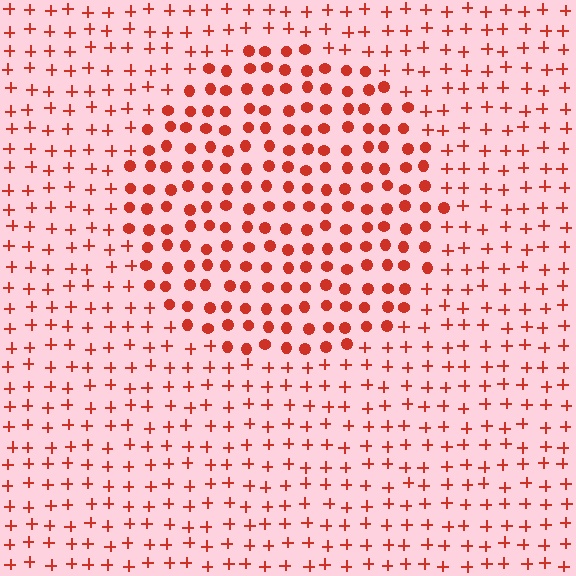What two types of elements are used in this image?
The image uses circles inside the circle region and plus signs outside it.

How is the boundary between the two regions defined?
The boundary is defined by a change in element shape: circles inside vs. plus signs outside. All elements share the same color and spacing.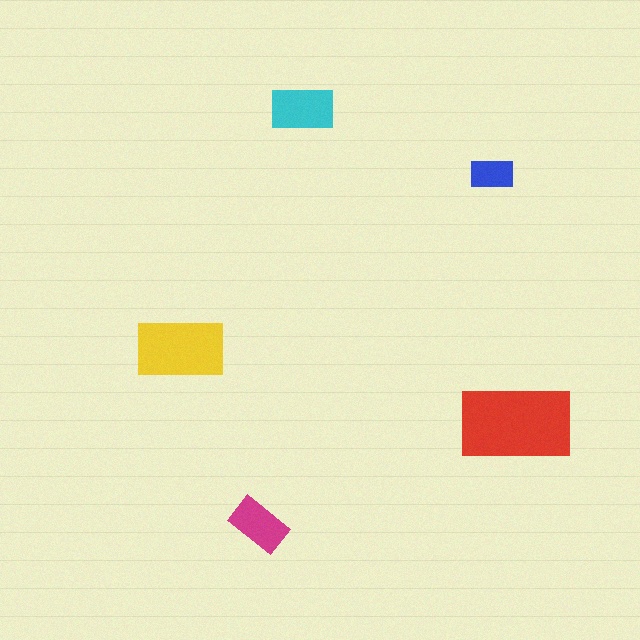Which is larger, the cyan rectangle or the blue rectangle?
The cyan one.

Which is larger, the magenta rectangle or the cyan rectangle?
The cyan one.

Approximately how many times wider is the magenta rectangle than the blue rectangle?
About 1.5 times wider.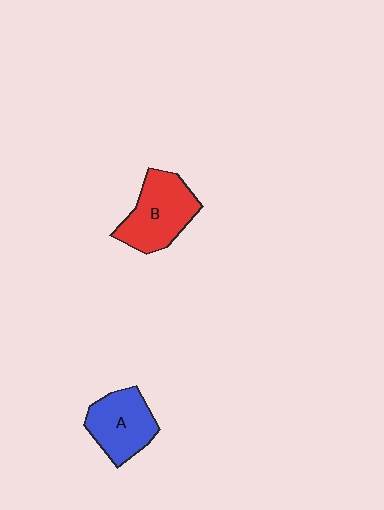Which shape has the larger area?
Shape B (red).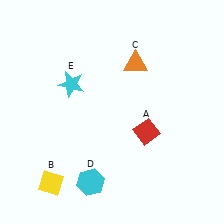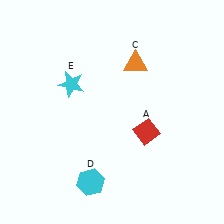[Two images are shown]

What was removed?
The yellow diamond (B) was removed in Image 2.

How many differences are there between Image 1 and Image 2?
There is 1 difference between the two images.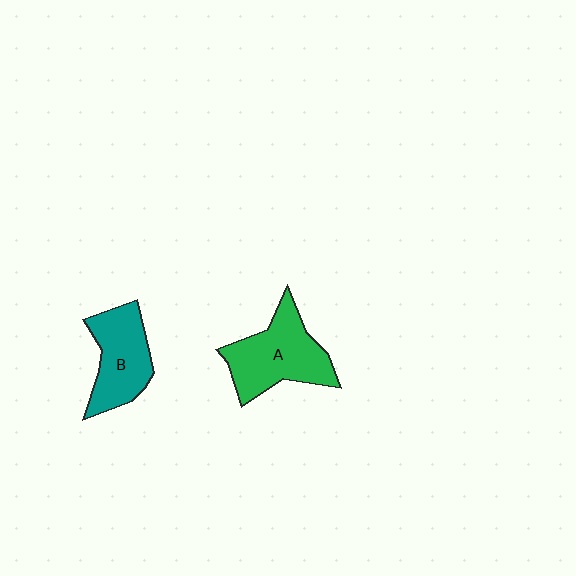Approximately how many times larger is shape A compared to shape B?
Approximately 1.2 times.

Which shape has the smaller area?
Shape B (teal).